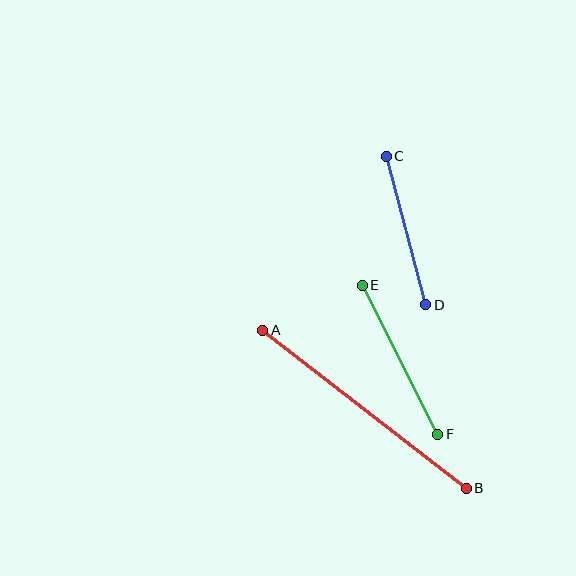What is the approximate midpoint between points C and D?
The midpoint is at approximately (406, 231) pixels.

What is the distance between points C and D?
The distance is approximately 154 pixels.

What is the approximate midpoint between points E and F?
The midpoint is at approximately (400, 360) pixels.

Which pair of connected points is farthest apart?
Points A and B are farthest apart.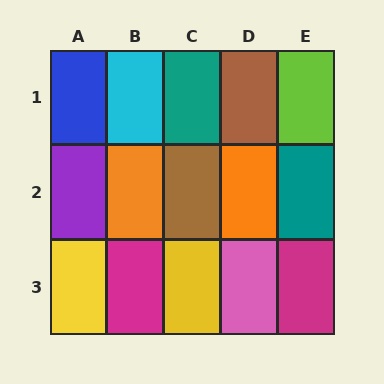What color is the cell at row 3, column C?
Yellow.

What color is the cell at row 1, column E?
Lime.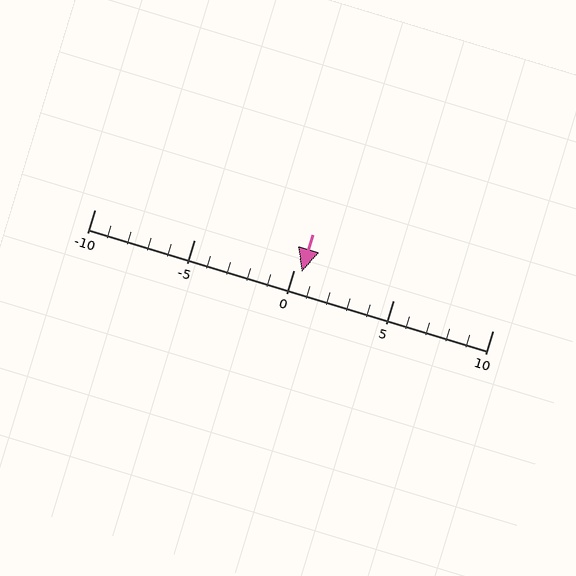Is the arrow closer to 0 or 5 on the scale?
The arrow is closer to 0.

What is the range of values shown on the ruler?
The ruler shows values from -10 to 10.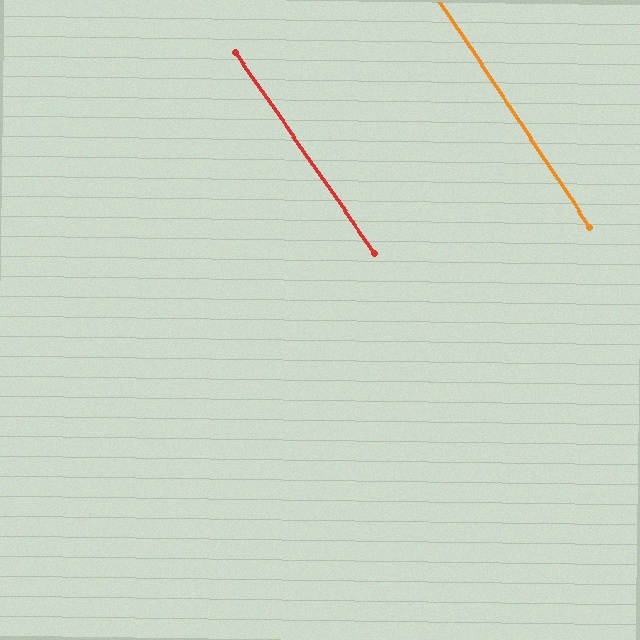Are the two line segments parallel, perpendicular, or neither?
Parallel — their directions differ by only 1.4°.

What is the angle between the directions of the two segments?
Approximately 1 degree.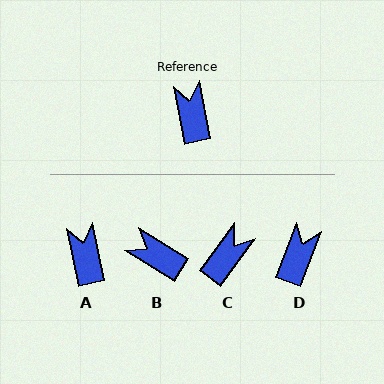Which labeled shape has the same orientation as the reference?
A.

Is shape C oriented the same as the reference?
No, it is off by about 48 degrees.